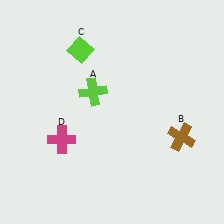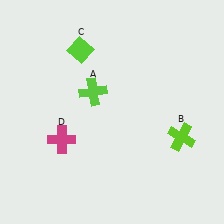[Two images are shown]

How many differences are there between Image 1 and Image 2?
There is 1 difference between the two images.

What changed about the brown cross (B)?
In Image 1, B is brown. In Image 2, it changed to lime.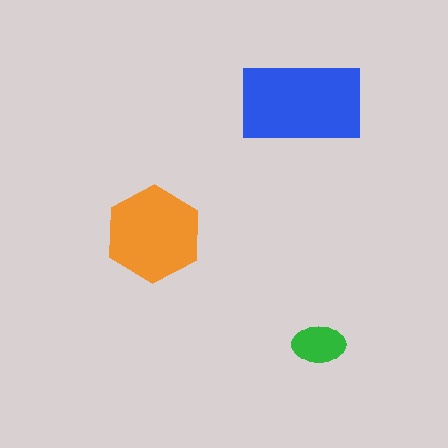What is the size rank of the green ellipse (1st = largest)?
3rd.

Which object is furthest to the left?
The orange hexagon is leftmost.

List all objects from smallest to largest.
The green ellipse, the orange hexagon, the blue rectangle.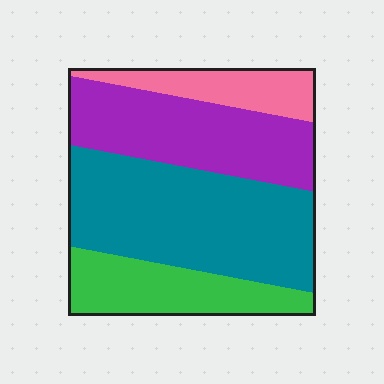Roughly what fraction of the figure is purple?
Purple takes up between a quarter and a half of the figure.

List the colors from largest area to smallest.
From largest to smallest: teal, purple, green, pink.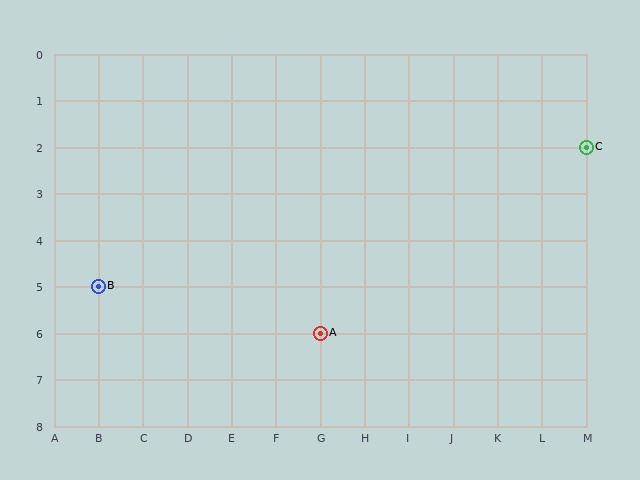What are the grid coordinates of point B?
Point B is at grid coordinates (B, 5).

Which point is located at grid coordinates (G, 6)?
Point A is at (G, 6).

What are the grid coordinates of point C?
Point C is at grid coordinates (M, 2).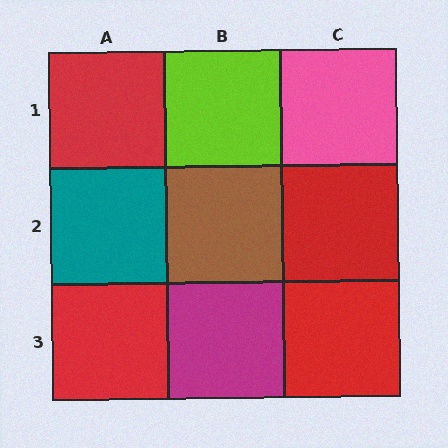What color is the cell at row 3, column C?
Red.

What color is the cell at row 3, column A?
Red.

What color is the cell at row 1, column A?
Red.